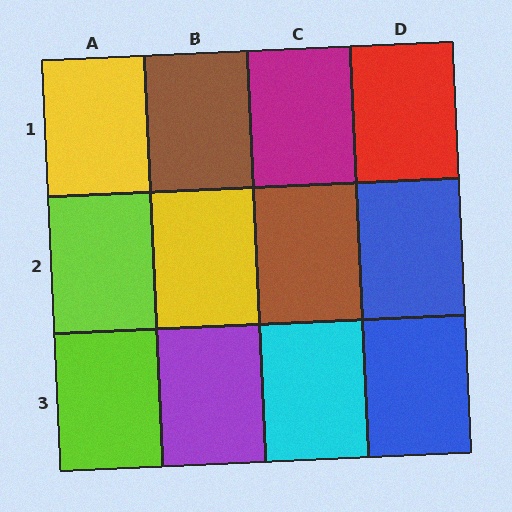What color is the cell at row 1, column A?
Yellow.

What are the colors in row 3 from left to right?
Lime, purple, cyan, blue.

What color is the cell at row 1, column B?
Brown.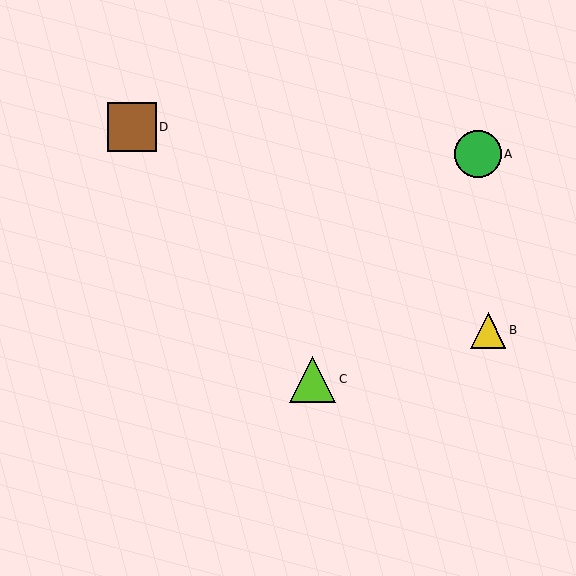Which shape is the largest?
The brown square (labeled D) is the largest.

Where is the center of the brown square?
The center of the brown square is at (132, 127).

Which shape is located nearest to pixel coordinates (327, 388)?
The lime triangle (labeled C) at (313, 379) is nearest to that location.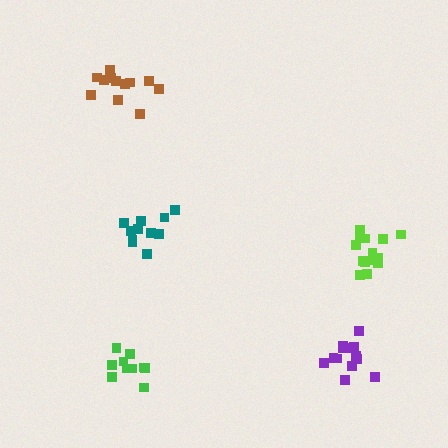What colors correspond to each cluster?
The clusters are colored: brown, teal, lime, purple, green.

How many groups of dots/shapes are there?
There are 5 groups.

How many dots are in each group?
Group 1: 12 dots, Group 2: 11 dots, Group 3: 14 dots, Group 4: 13 dots, Group 5: 10 dots (60 total).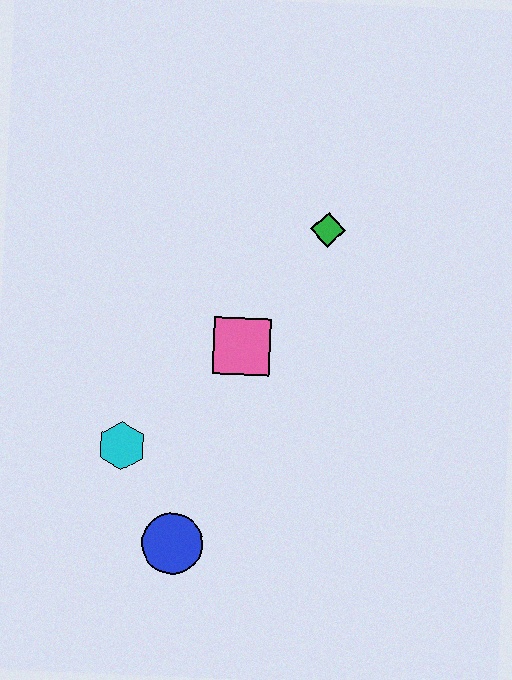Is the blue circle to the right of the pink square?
No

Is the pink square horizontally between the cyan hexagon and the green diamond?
Yes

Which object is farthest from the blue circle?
The green diamond is farthest from the blue circle.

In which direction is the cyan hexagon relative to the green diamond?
The cyan hexagon is below the green diamond.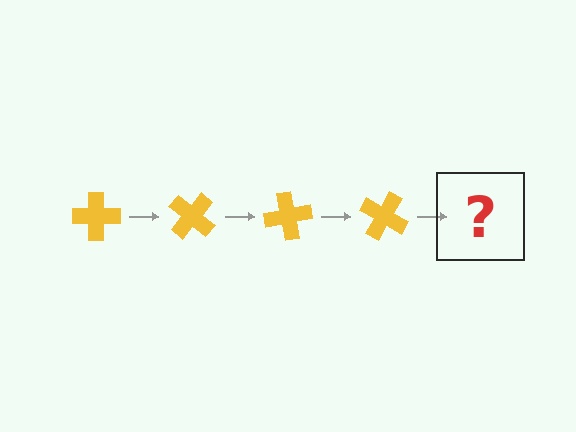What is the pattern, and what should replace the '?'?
The pattern is that the cross rotates 40 degrees each step. The '?' should be a yellow cross rotated 160 degrees.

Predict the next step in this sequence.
The next step is a yellow cross rotated 160 degrees.